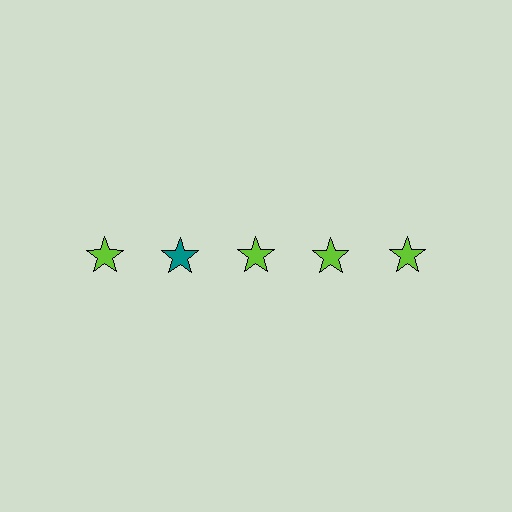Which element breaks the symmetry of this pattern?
The teal star in the top row, second from left column breaks the symmetry. All other shapes are lime stars.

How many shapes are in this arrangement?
There are 5 shapes arranged in a grid pattern.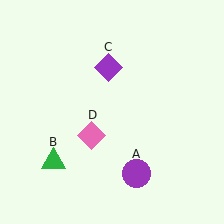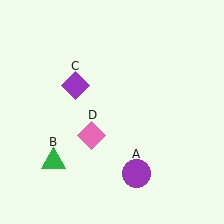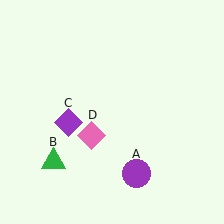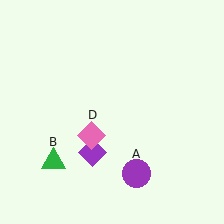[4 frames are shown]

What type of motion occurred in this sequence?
The purple diamond (object C) rotated counterclockwise around the center of the scene.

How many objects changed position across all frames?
1 object changed position: purple diamond (object C).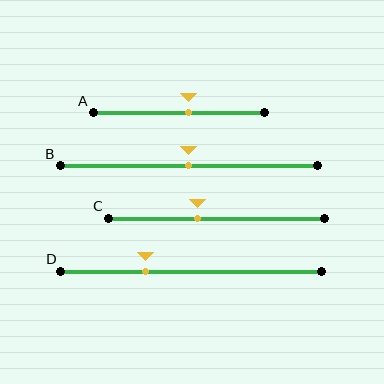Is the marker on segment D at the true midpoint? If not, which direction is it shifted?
No, the marker on segment D is shifted to the left by about 17% of the segment length.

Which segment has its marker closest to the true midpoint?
Segment B has its marker closest to the true midpoint.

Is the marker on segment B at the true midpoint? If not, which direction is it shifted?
Yes, the marker on segment B is at the true midpoint.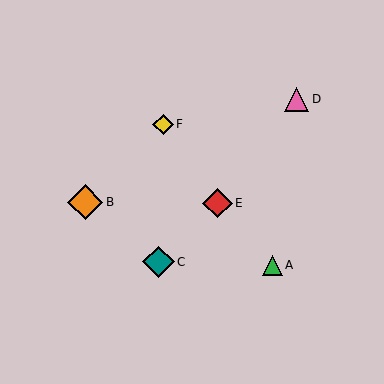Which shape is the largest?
The orange diamond (labeled B) is the largest.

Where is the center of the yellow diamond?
The center of the yellow diamond is at (163, 124).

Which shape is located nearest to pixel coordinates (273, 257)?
The green triangle (labeled A) at (272, 265) is nearest to that location.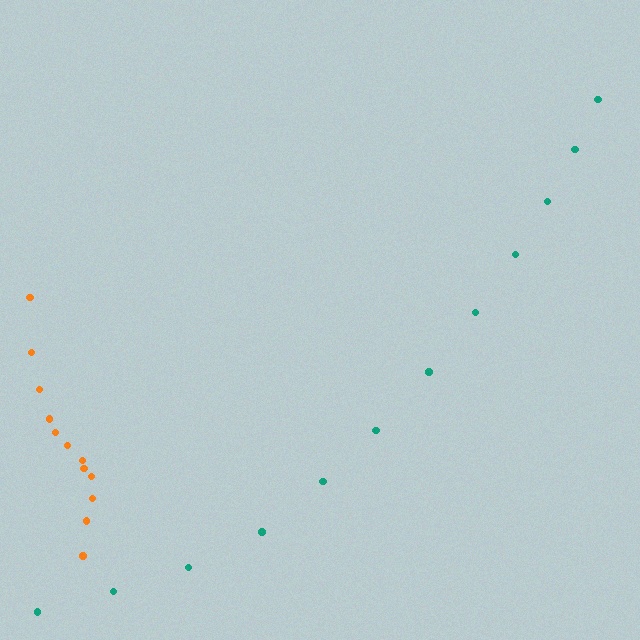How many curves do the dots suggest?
There are 2 distinct paths.